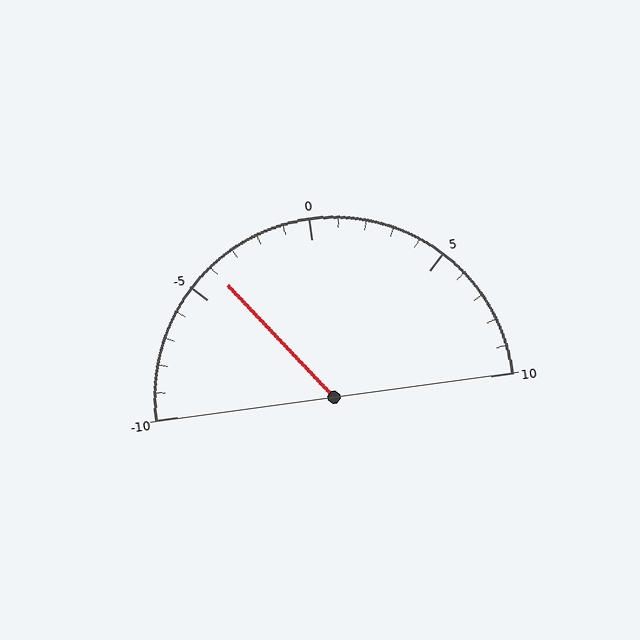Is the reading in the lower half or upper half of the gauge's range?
The reading is in the lower half of the range (-10 to 10).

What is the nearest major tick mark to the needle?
The nearest major tick mark is -5.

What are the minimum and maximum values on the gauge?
The gauge ranges from -10 to 10.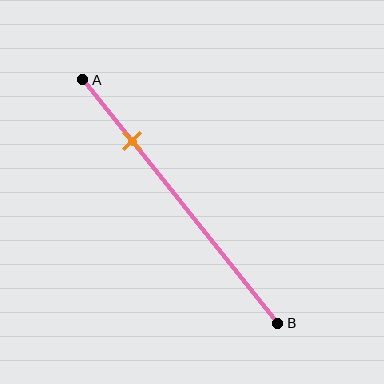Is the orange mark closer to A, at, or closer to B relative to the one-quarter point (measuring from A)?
The orange mark is approximately at the one-quarter point of segment AB.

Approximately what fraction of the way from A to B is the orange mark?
The orange mark is approximately 25% of the way from A to B.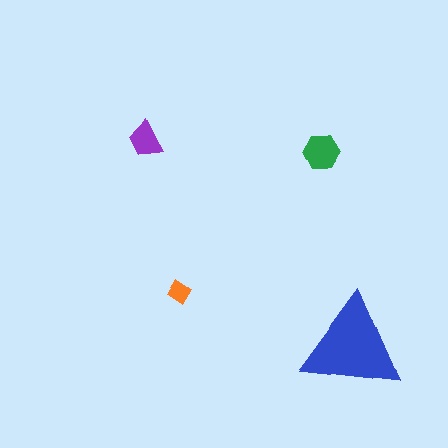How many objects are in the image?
There are 4 objects in the image.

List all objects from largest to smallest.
The blue triangle, the green hexagon, the purple trapezoid, the orange diamond.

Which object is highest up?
The purple trapezoid is topmost.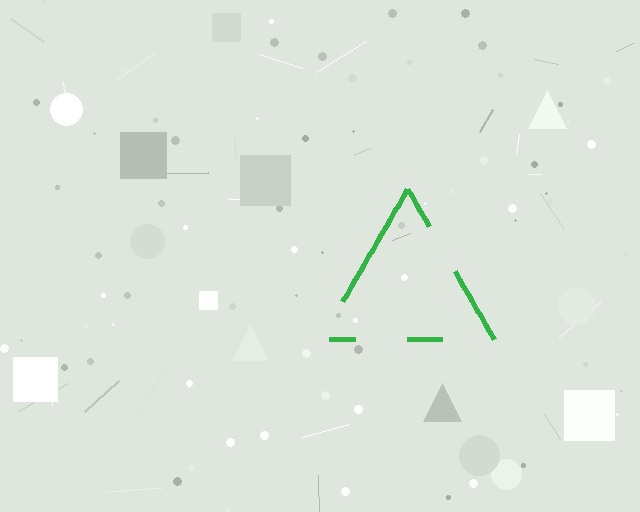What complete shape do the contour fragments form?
The contour fragments form a triangle.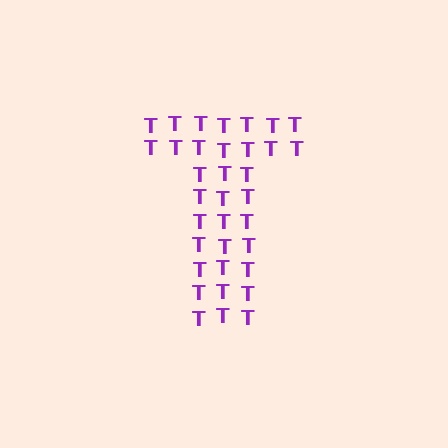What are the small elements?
The small elements are letter T's.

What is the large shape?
The large shape is the letter T.